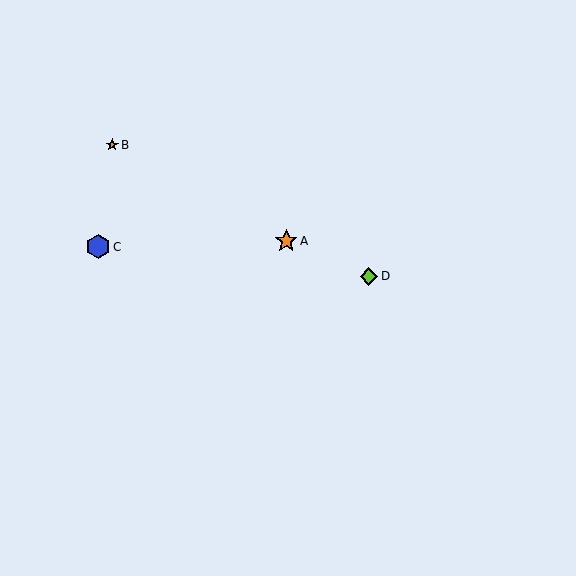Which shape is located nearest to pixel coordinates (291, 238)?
The orange star (labeled A) at (286, 241) is nearest to that location.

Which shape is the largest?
The blue hexagon (labeled C) is the largest.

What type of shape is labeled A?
Shape A is an orange star.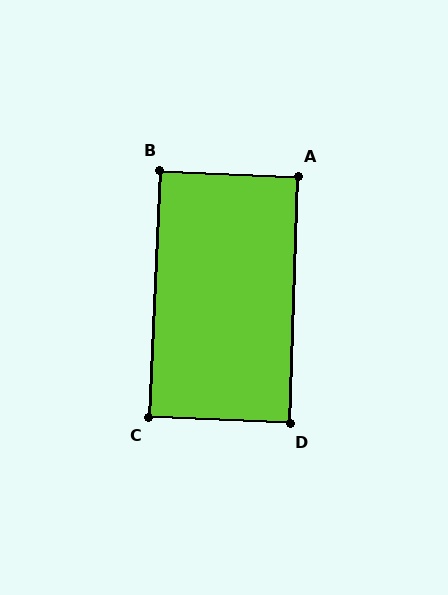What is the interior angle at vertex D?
Approximately 90 degrees (approximately right).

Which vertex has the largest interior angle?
A, at approximately 91 degrees.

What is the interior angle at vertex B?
Approximately 90 degrees (approximately right).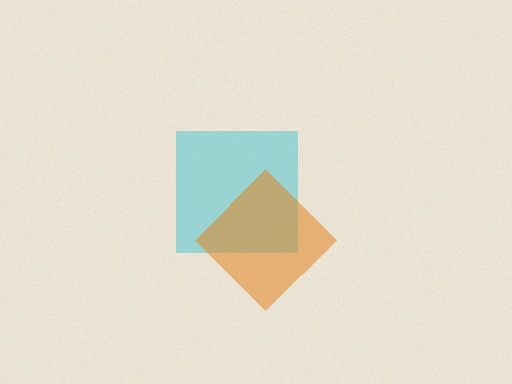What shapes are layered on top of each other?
The layered shapes are: a cyan square, an orange diamond.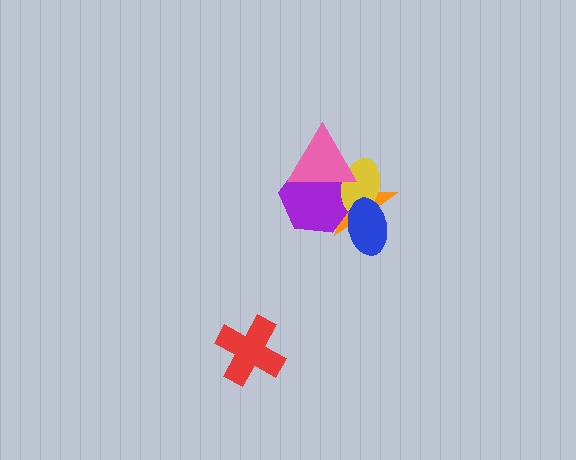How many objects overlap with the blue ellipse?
3 objects overlap with the blue ellipse.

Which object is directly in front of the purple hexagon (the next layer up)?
The yellow ellipse is directly in front of the purple hexagon.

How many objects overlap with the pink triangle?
3 objects overlap with the pink triangle.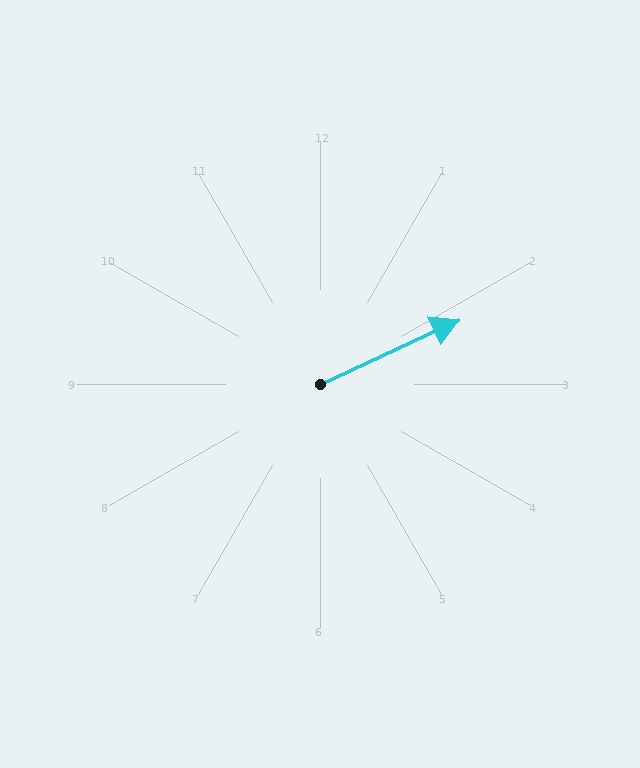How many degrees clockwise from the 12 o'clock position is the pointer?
Approximately 65 degrees.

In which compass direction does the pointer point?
Northeast.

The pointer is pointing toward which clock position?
Roughly 2 o'clock.